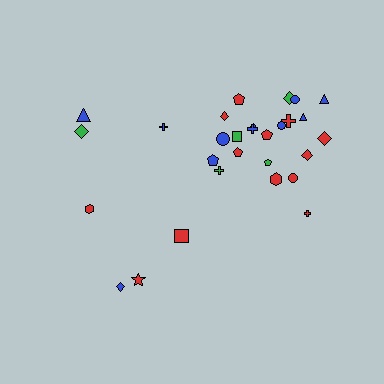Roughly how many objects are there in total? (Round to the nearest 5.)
Roughly 30 objects in total.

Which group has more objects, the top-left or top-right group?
The top-right group.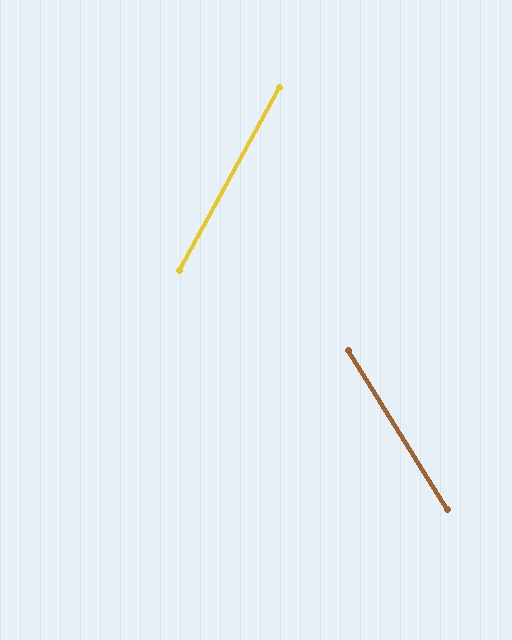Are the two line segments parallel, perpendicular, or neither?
Neither parallel nor perpendicular — they differ by about 61°.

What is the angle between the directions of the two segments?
Approximately 61 degrees.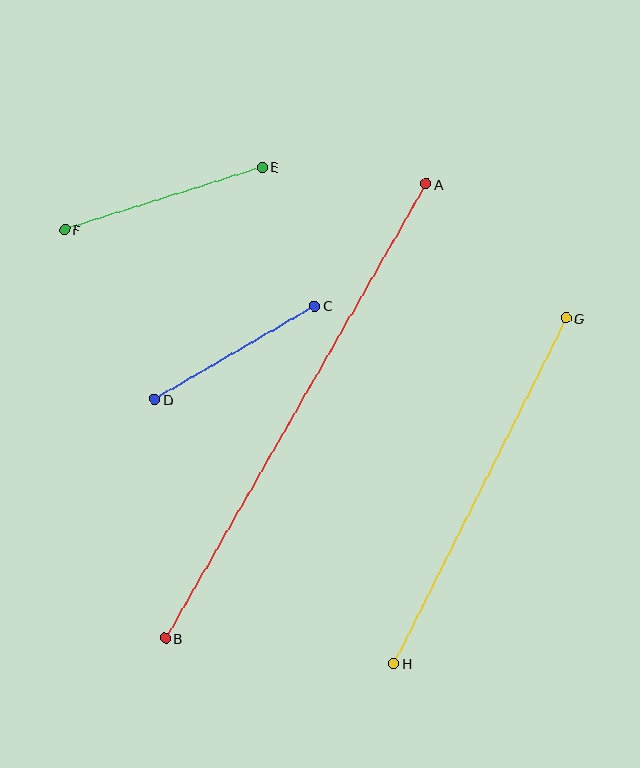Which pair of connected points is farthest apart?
Points A and B are farthest apart.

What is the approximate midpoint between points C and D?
The midpoint is at approximately (235, 353) pixels.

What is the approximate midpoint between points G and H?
The midpoint is at approximately (480, 491) pixels.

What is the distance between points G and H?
The distance is approximately 386 pixels.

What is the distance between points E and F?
The distance is approximately 207 pixels.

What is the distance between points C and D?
The distance is approximately 185 pixels.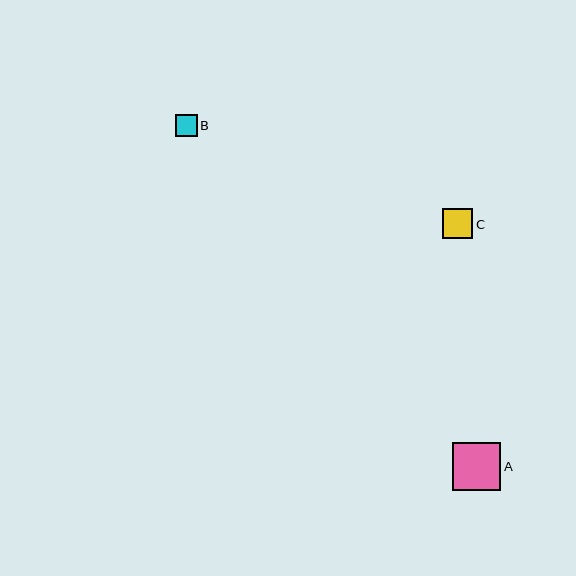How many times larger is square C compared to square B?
Square C is approximately 1.4 times the size of square B.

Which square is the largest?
Square A is the largest with a size of approximately 48 pixels.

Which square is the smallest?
Square B is the smallest with a size of approximately 22 pixels.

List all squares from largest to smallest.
From largest to smallest: A, C, B.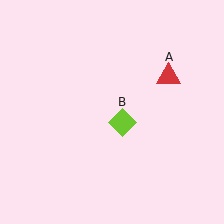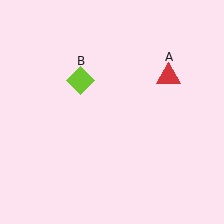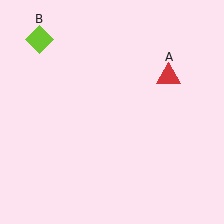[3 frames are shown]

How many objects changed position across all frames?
1 object changed position: lime diamond (object B).